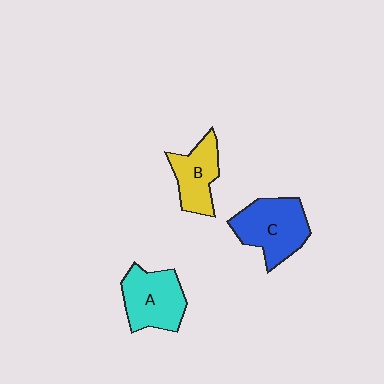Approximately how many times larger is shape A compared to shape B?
Approximately 1.2 times.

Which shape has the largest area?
Shape C (blue).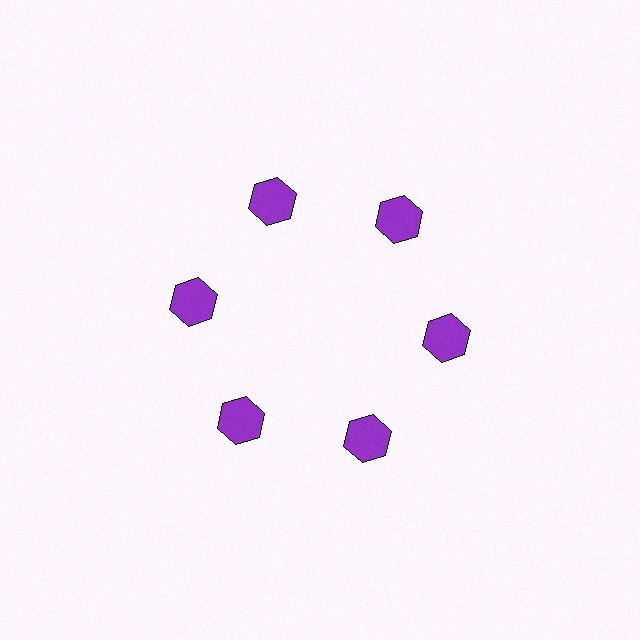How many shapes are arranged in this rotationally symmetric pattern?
There are 6 shapes, arranged in 6 groups of 1.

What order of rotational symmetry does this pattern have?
This pattern has 6-fold rotational symmetry.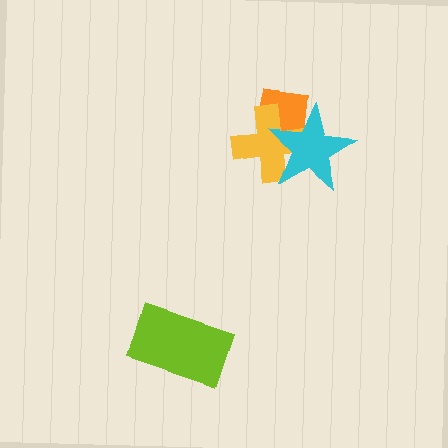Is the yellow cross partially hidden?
Yes, it is partially covered by another shape.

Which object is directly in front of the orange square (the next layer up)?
The yellow cross is directly in front of the orange square.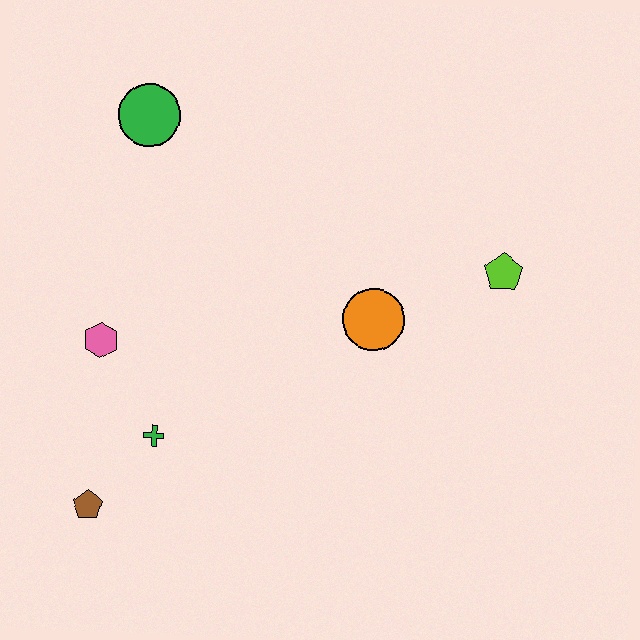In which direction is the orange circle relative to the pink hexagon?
The orange circle is to the right of the pink hexagon.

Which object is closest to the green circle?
The pink hexagon is closest to the green circle.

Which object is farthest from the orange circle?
The brown pentagon is farthest from the orange circle.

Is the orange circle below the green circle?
Yes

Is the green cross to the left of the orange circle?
Yes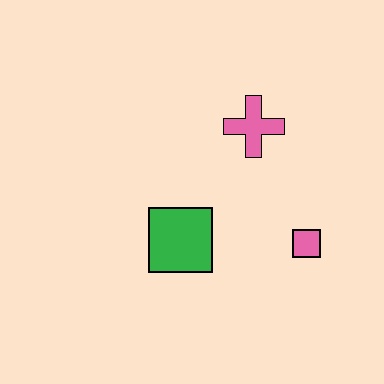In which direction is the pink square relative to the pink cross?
The pink square is below the pink cross.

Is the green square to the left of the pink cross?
Yes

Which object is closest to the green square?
The pink square is closest to the green square.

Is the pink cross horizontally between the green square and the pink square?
Yes